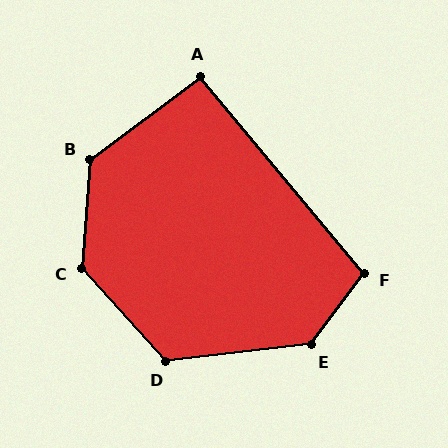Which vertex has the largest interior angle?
C, at approximately 134 degrees.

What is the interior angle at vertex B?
Approximately 131 degrees (obtuse).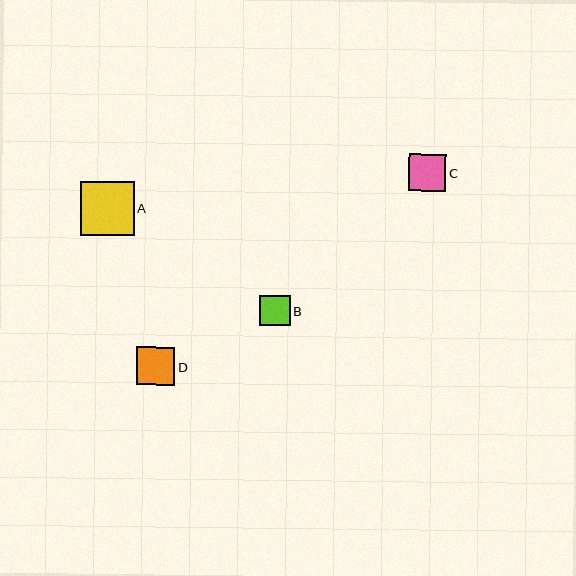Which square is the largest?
Square A is the largest with a size of approximately 54 pixels.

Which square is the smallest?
Square B is the smallest with a size of approximately 30 pixels.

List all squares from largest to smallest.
From largest to smallest: A, D, C, B.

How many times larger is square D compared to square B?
Square D is approximately 1.2 times the size of square B.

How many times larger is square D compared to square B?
Square D is approximately 1.2 times the size of square B.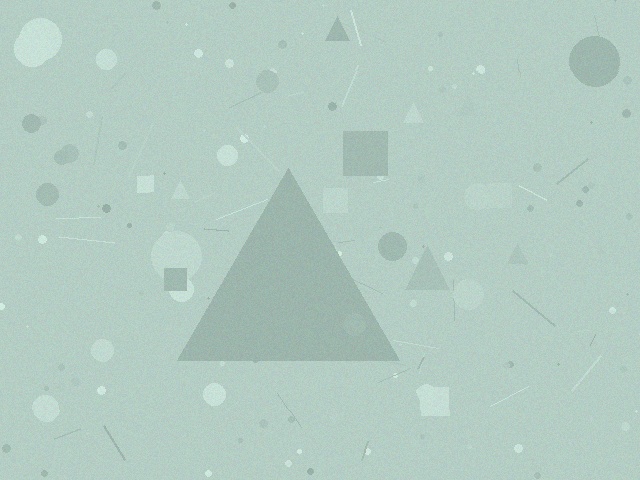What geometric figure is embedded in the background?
A triangle is embedded in the background.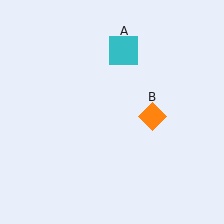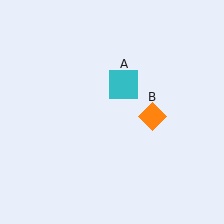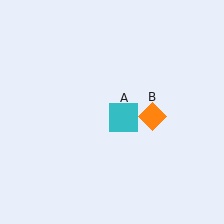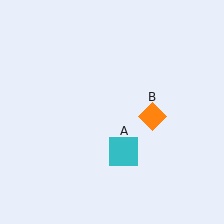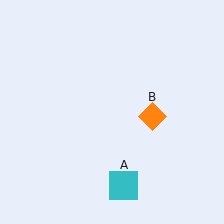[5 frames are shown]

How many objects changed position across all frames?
1 object changed position: cyan square (object A).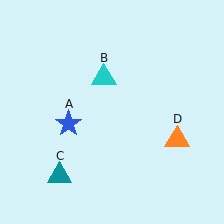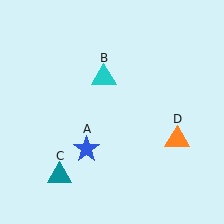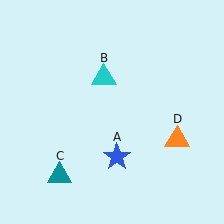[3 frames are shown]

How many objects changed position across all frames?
1 object changed position: blue star (object A).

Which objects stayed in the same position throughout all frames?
Cyan triangle (object B) and teal triangle (object C) and orange triangle (object D) remained stationary.